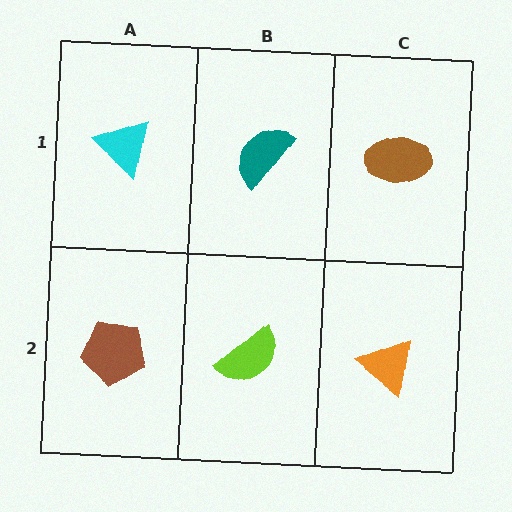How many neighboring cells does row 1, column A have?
2.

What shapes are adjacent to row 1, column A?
A brown pentagon (row 2, column A), a teal semicircle (row 1, column B).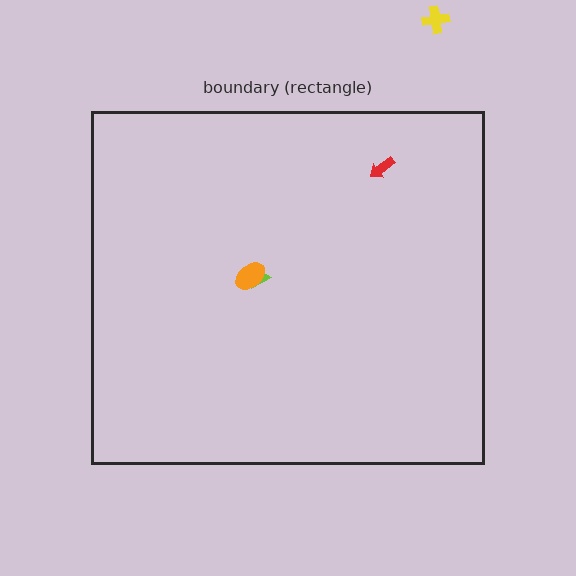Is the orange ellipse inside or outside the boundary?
Inside.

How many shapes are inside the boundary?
3 inside, 1 outside.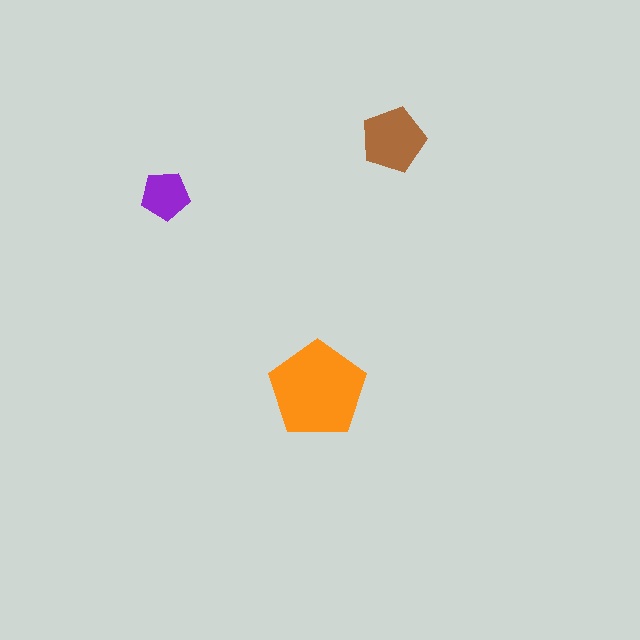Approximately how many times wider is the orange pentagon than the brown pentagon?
About 1.5 times wider.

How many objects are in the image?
There are 3 objects in the image.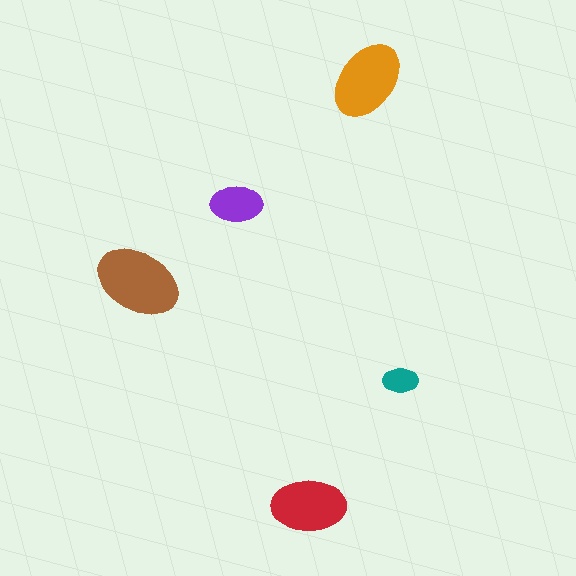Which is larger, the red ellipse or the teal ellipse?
The red one.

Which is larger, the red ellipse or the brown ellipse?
The brown one.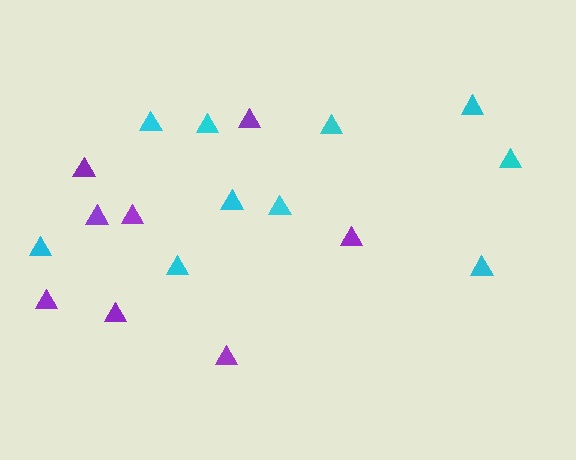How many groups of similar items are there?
There are 2 groups: one group of purple triangles (8) and one group of cyan triangles (10).